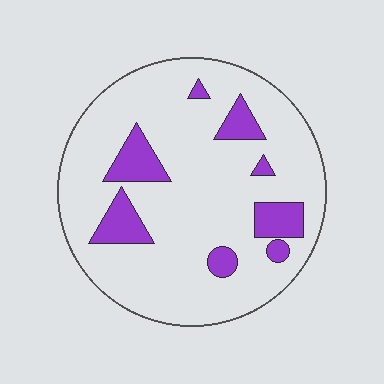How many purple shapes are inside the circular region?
8.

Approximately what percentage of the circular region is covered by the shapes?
Approximately 15%.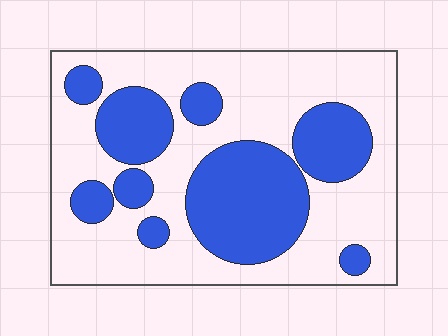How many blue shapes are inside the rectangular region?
9.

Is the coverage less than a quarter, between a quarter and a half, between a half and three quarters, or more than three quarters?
Between a quarter and a half.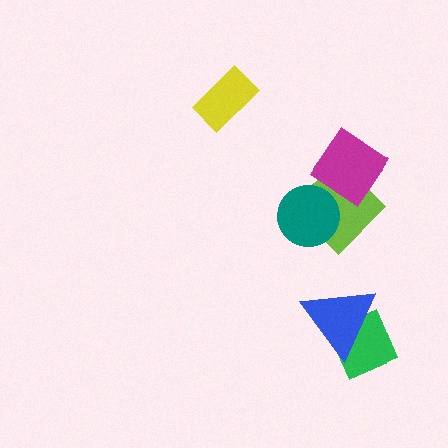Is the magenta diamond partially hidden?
No, no other shape covers it.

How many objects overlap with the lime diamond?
2 objects overlap with the lime diamond.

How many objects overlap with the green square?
1 object overlaps with the green square.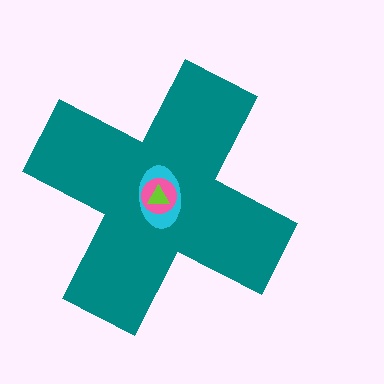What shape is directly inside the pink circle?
The lime triangle.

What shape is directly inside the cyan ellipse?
The pink circle.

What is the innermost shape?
The lime triangle.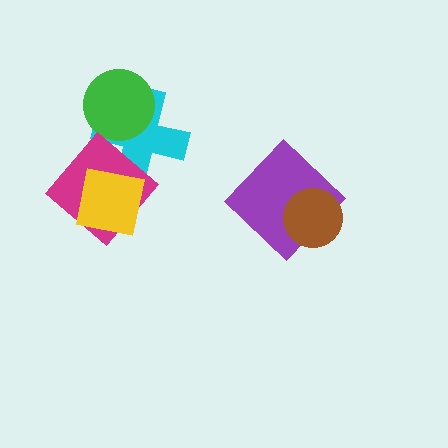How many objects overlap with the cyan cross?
2 objects overlap with the cyan cross.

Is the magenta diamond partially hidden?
Yes, it is partially covered by another shape.